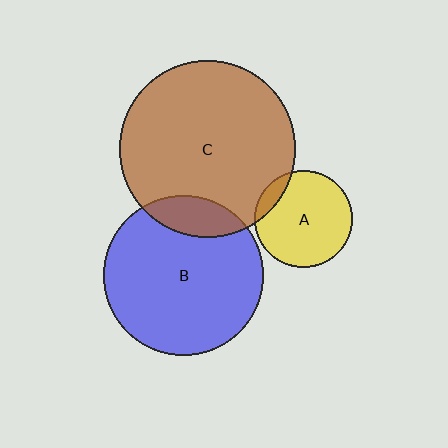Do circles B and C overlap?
Yes.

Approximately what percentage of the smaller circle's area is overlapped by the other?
Approximately 15%.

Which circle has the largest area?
Circle C (brown).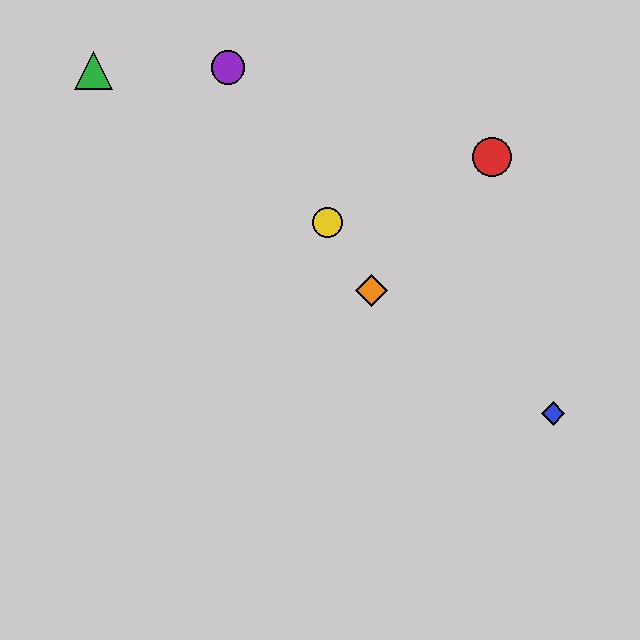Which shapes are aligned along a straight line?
The yellow circle, the purple circle, the orange diamond are aligned along a straight line.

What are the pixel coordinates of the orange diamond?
The orange diamond is at (371, 290).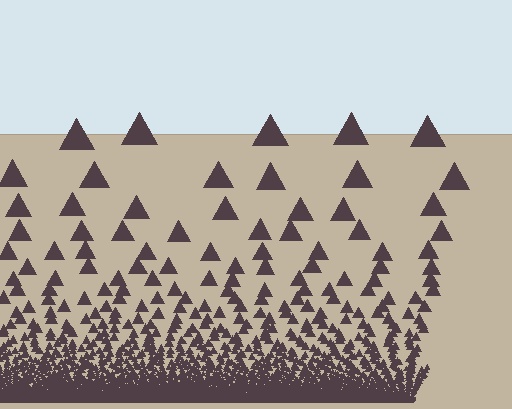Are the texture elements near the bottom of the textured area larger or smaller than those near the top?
Smaller. The gradient is inverted — elements near the bottom are smaller and denser.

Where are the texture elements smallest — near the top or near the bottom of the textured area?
Near the bottom.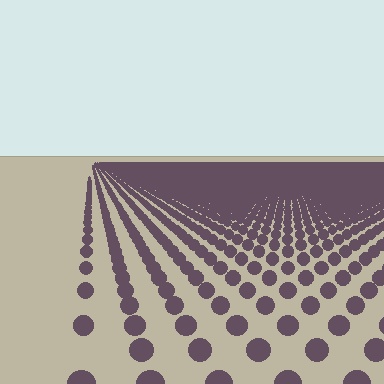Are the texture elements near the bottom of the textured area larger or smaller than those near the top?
Larger. Near the bottom, elements are closer to the viewer and appear at a bigger on-screen size.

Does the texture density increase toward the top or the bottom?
Density increases toward the top.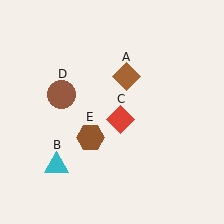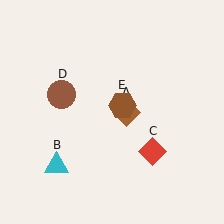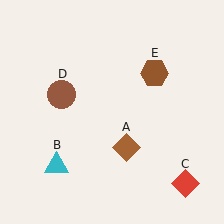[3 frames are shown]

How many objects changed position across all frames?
3 objects changed position: brown diamond (object A), red diamond (object C), brown hexagon (object E).